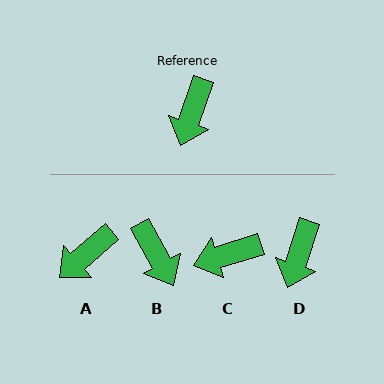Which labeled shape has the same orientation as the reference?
D.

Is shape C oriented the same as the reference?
No, it is off by about 54 degrees.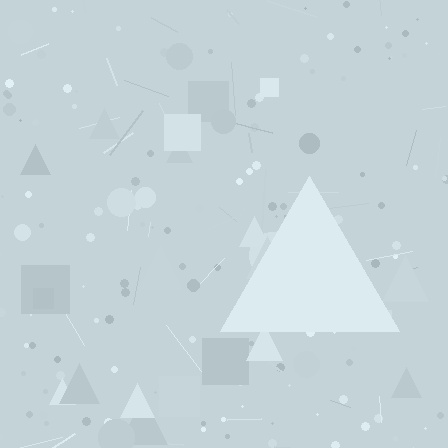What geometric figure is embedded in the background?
A triangle is embedded in the background.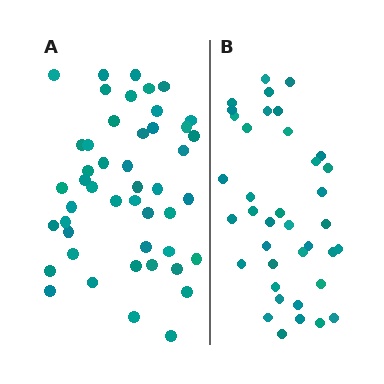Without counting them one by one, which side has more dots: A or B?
Region A (the left region) has more dots.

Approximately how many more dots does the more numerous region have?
Region A has roughly 8 or so more dots than region B.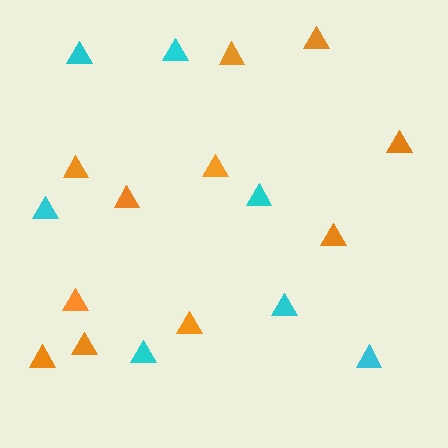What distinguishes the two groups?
There are 2 groups: one group of cyan triangles (7) and one group of orange triangles (11).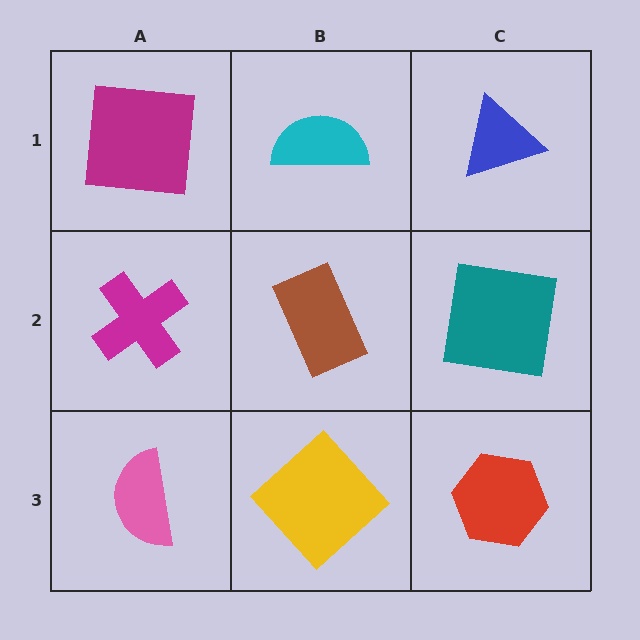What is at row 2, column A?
A magenta cross.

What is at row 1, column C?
A blue triangle.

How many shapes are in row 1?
3 shapes.